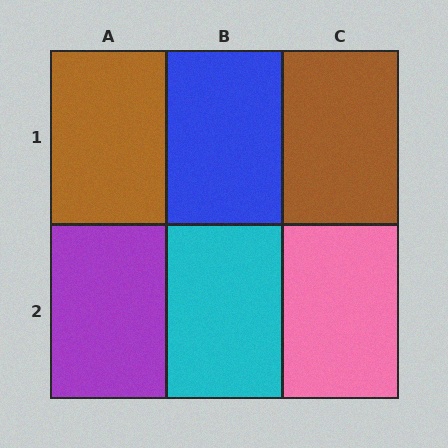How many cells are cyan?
1 cell is cyan.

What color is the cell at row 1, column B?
Blue.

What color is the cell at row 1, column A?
Brown.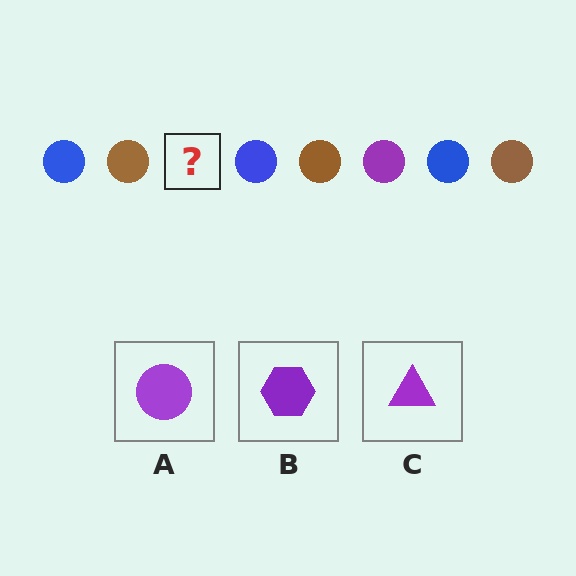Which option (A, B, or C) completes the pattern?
A.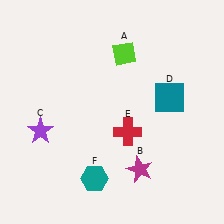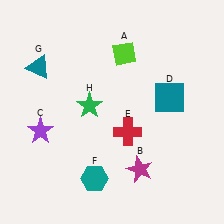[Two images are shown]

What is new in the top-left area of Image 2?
A teal triangle (G) was added in the top-left area of Image 2.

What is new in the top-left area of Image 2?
A green star (H) was added in the top-left area of Image 2.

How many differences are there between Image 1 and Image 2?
There are 2 differences between the two images.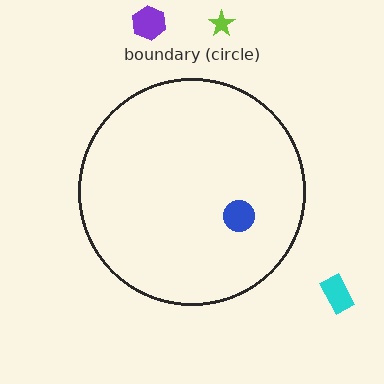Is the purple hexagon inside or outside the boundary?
Outside.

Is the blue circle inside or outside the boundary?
Inside.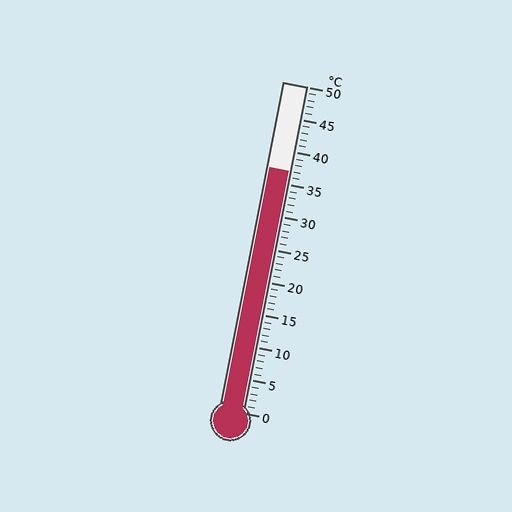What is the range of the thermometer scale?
The thermometer scale ranges from 0°C to 50°C.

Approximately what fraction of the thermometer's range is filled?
The thermometer is filled to approximately 75% of its range.